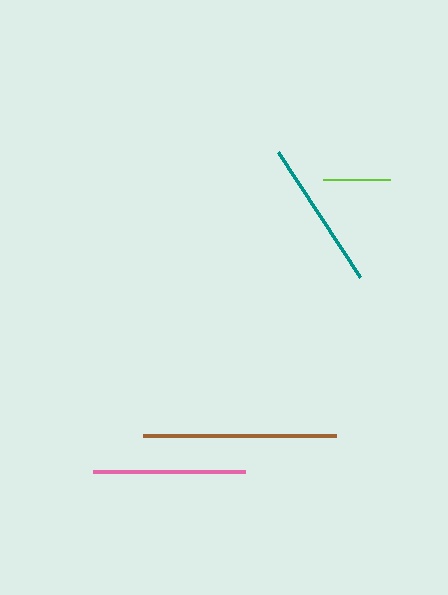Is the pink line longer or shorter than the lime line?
The pink line is longer than the lime line.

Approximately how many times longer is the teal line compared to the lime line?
The teal line is approximately 2.2 times the length of the lime line.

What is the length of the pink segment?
The pink segment is approximately 151 pixels long.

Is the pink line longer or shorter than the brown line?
The brown line is longer than the pink line.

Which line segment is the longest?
The brown line is the longest at approximately 193 pixels.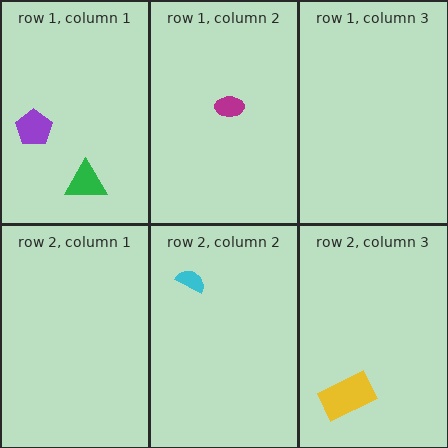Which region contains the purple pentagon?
The row 1, column 1 region.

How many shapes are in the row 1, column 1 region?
2.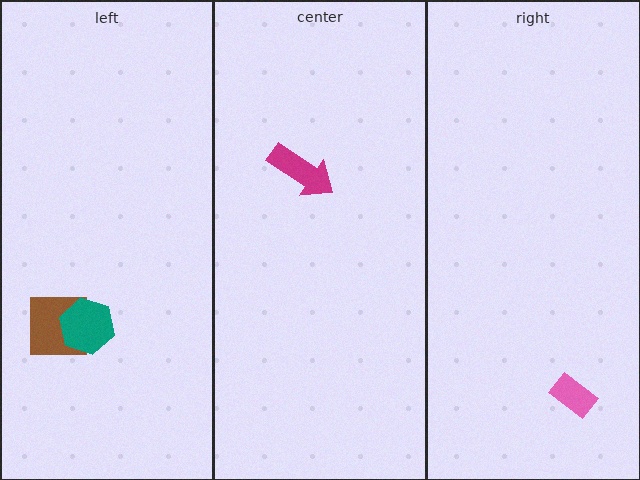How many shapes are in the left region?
2.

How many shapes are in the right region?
1.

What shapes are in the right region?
The pink rectangle.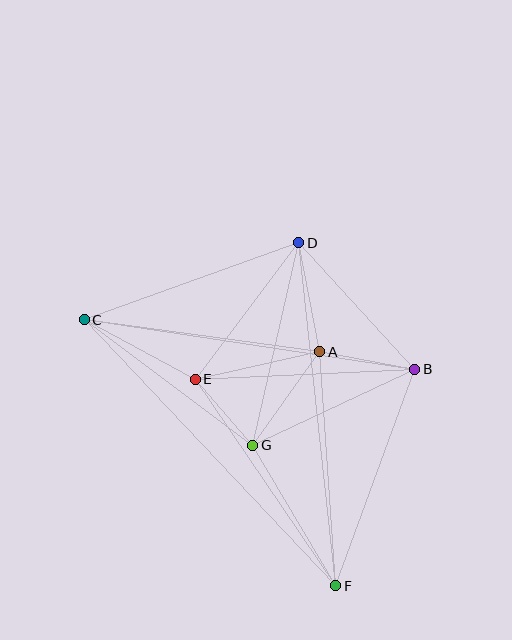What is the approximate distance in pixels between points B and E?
The distance between B and E is approximately 220 pixels.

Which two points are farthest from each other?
Points C and F are farthest from each other.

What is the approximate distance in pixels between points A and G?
The distance between A and G is approximately 115 pixels.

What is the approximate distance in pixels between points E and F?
The distance between E and F is approximately 250 pixels.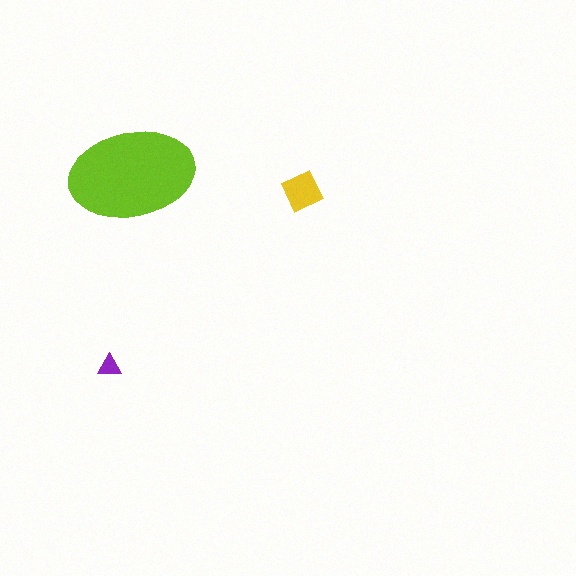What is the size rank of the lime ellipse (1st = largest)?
1st.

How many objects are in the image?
There are 3 objects in the image.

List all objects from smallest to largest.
The purple triangle, the yellow square, the lime ellipse.